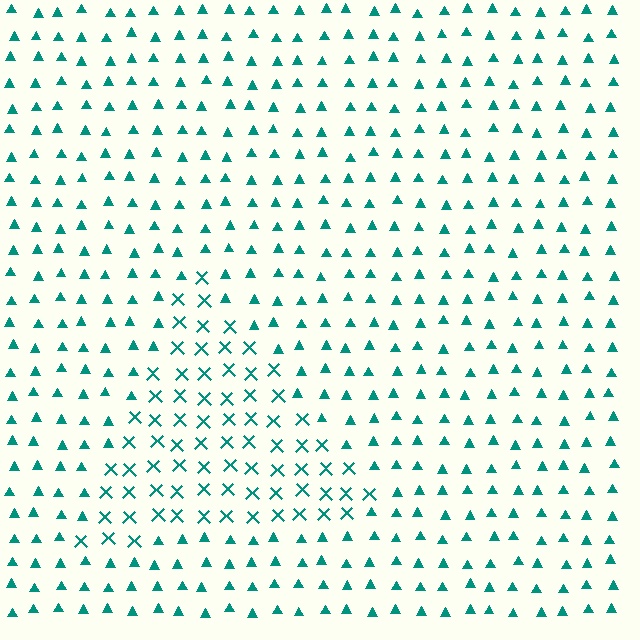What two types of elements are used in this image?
The image uses X marks inside the triangle region and triangles outside it.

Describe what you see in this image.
The image is filled with small teal elements arranged in a uniform grid. A triangle-shaped region contains X marks, while the surrounding area contains triangles. The boundary is defined purely by the change in element shape.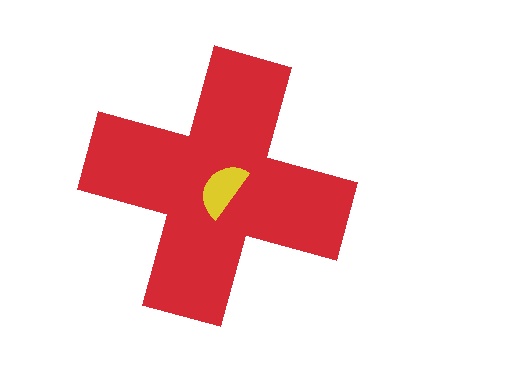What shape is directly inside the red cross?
The yellow semicircle.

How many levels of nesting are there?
2.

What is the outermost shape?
The red cross.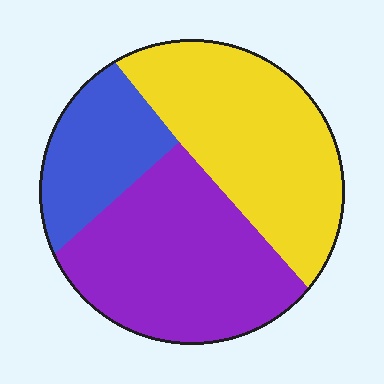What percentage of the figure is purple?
Purple covers about 40% of the figure.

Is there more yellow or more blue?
Yellow.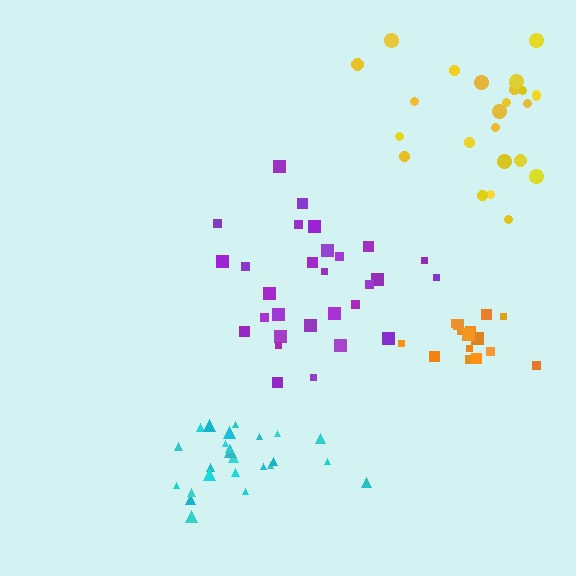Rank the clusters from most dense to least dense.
cyan, orange, purple, yellow.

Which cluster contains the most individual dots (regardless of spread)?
Purple (31).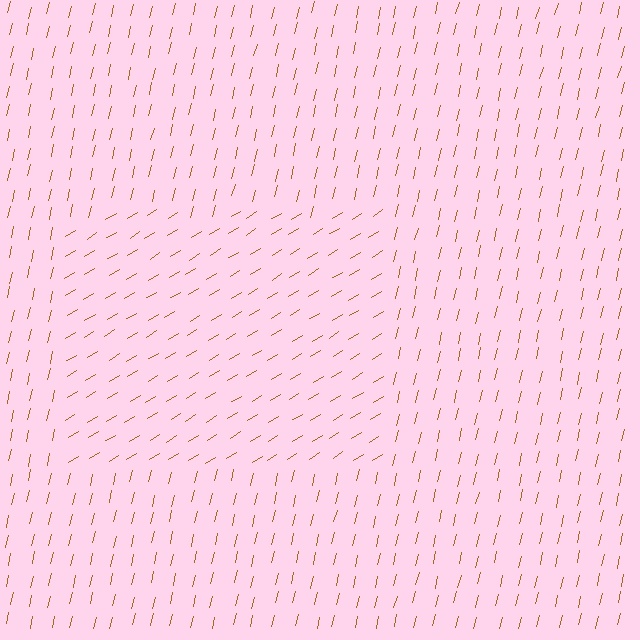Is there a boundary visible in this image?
Yes, there is a texture boundary formed by a change in line orientation.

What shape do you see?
I see a rectangle.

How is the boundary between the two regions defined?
The boundary is defined purely by a change in line orientation (approximately 45 degrees difference). All lines are the same color and thickness.